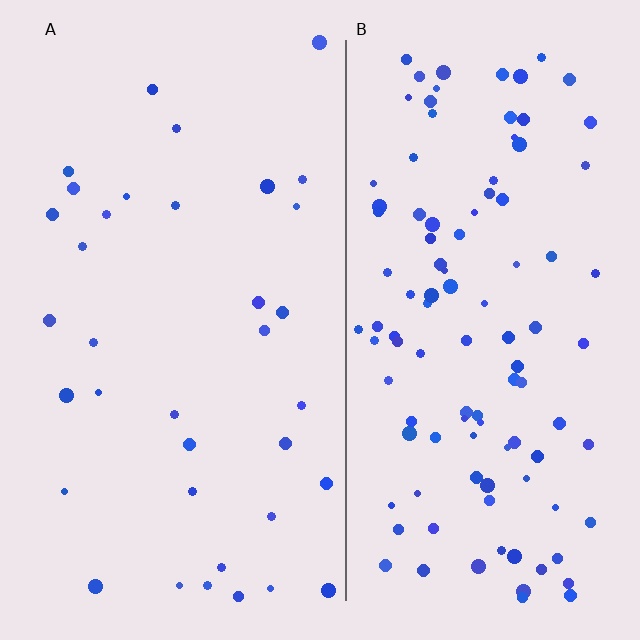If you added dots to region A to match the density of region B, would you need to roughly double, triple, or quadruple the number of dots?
Approximately triple.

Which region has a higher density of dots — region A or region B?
B (the right).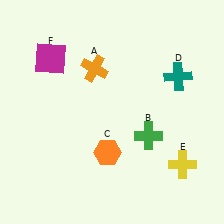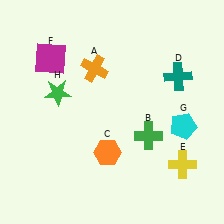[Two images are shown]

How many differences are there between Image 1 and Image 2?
There are 2 differences between the two images.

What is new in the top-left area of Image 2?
A green star (H) was added in the top-left area of Image 2.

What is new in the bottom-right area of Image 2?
A cyan pentagon (G) was added in the bottom-right area of Image 2.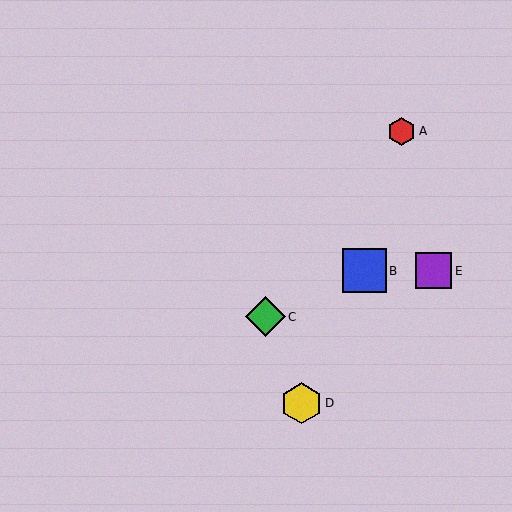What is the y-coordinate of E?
Object E is at y≈271.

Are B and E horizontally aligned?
Yes, both are at y≈271.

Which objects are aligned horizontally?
Objects B, E are aligned horizontally.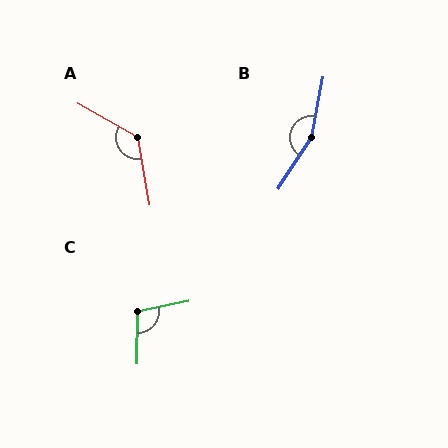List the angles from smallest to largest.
C (101°), A (128°), B (158°).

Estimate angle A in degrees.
Approximately 128 degrees.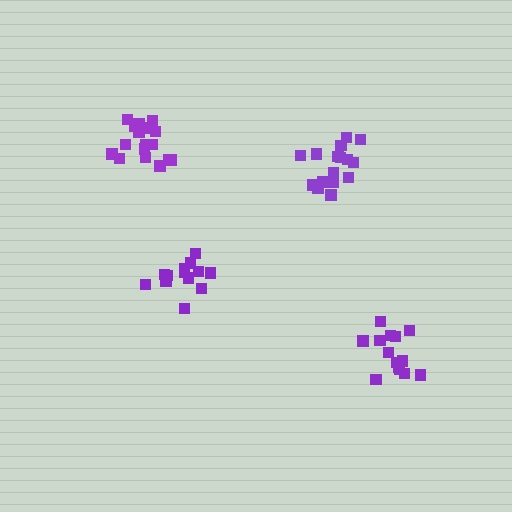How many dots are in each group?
Group 1: 17 dots, Group 2: 17 dots, Group 3: 14 dots, Group 4: 13 dots (61 total).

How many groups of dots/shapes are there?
There are 4 groups.